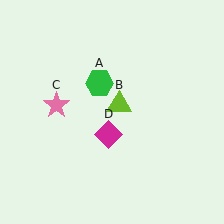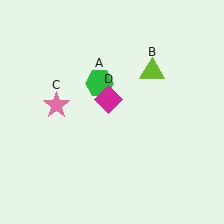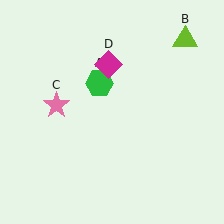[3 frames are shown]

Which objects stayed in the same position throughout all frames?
Green hexagon (object A) and pink star (object C) remained stationary.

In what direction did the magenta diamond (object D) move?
The magenta diamond (object D) moved up.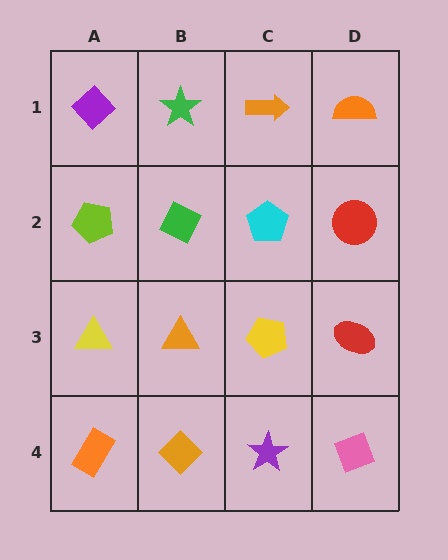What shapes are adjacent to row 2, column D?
An orange semicircle (row 1, column D), a red ellipse (row 3, column D), a cyan pentagon (row 2, column C).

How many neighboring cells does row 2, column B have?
4.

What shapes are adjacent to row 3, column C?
A cyan pentagon (row 2, column C), a purple star (row 4, column C), an orange triangle (row 3, column B), a red ellipse (row 3, column D).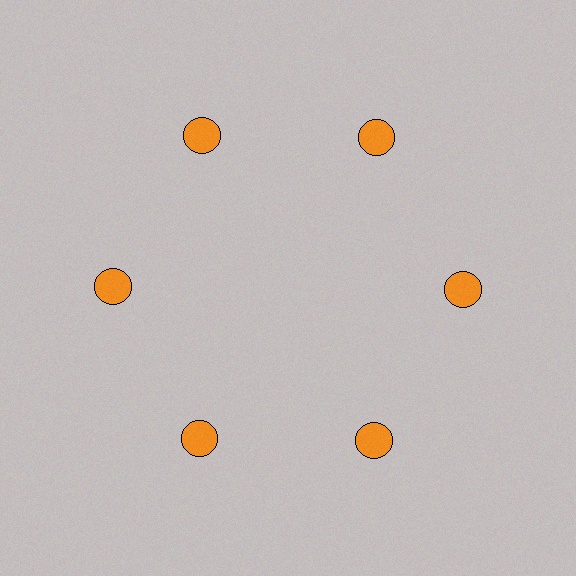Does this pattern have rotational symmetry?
Yes, this pattern has 6-fold rotational symmetry. It looks the same after rotating 60 degrees around the center.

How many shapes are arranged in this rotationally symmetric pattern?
There are 6 shapes, arranged in 6 groups of 1.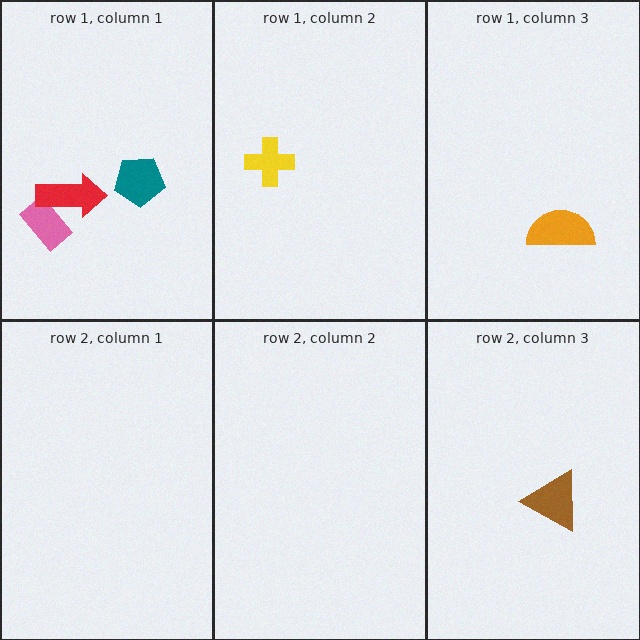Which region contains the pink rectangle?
The row 1, column 1 region.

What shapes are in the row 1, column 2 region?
The yellow cross.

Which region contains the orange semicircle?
The row 1, column 3 region.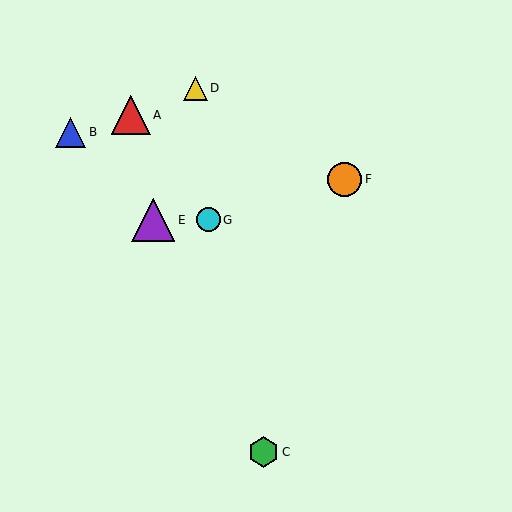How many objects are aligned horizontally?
2 objects (E, G) are aligned horizontally.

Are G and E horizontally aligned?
Yes, both are at y≈220.